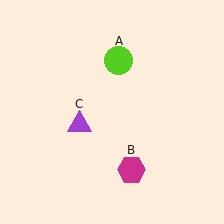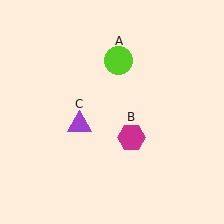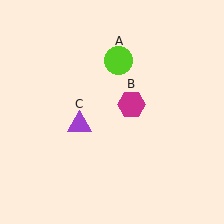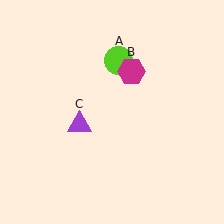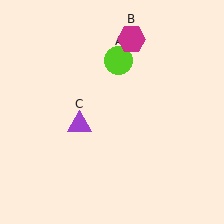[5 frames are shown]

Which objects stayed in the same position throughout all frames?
Lime circle (object A) and purple triangle (object C) remained stationary.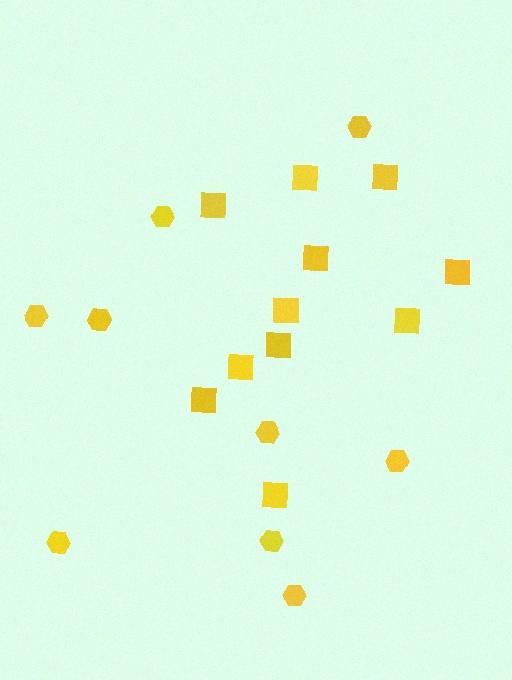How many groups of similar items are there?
There are 2 groups: one group of squares (11) and one group of hexagons (9).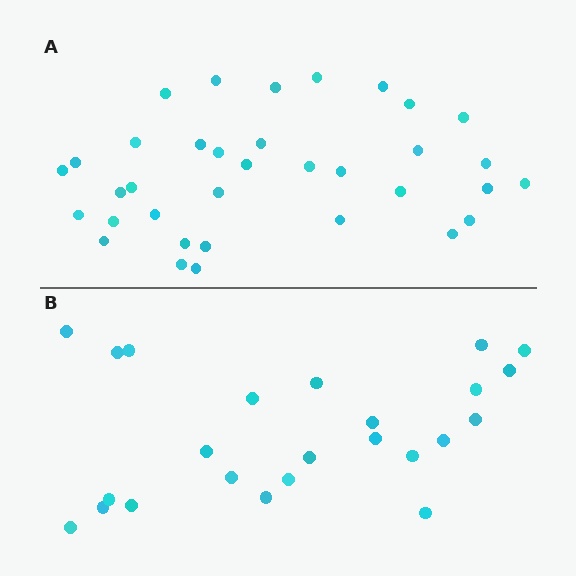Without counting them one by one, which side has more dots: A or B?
Region A (the top region) has more dots.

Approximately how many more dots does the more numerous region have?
Region A has roughly 12 or so more dots than region B.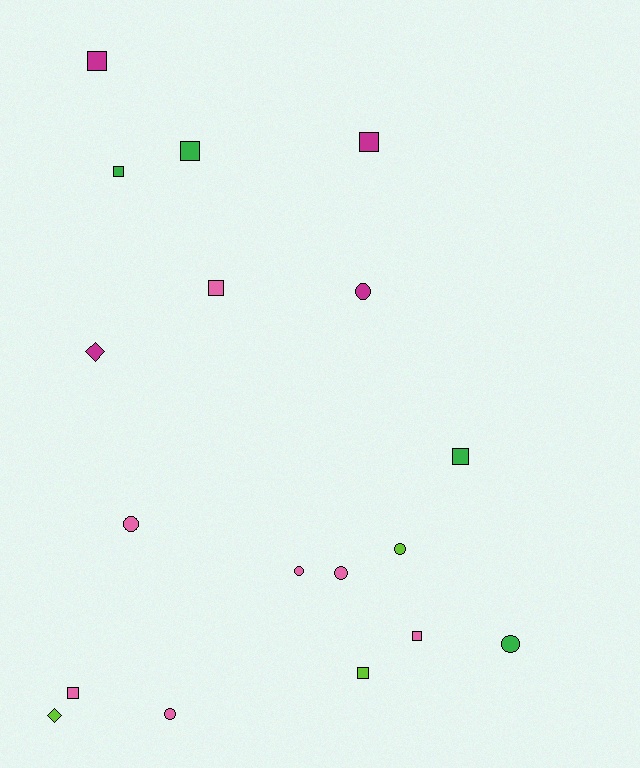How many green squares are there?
There are 3 green squares.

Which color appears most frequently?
Pink, with 7 objects.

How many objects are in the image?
There are 18 objects.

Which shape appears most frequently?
Square, with 9 objects.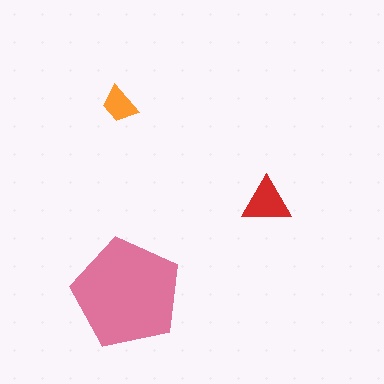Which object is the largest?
The pink pentagon.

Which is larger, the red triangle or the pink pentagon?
The pink pentagon.